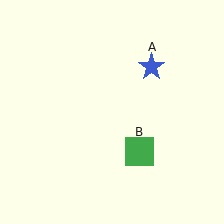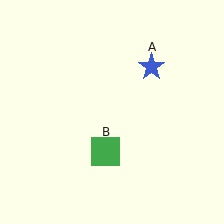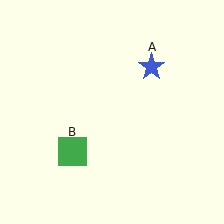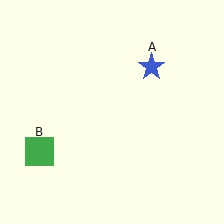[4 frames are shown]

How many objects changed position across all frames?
1 object changed position: green square (object B).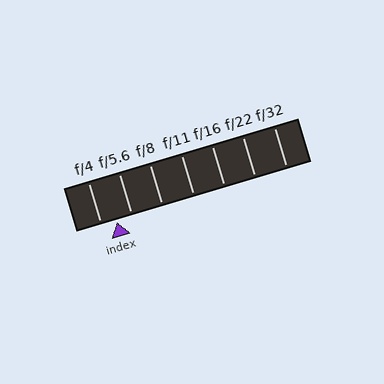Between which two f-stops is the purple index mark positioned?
The index mark is between f/4 and f/5.6.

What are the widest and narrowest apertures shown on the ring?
The widest aperture shown is f/4 and the narrowest is f/32.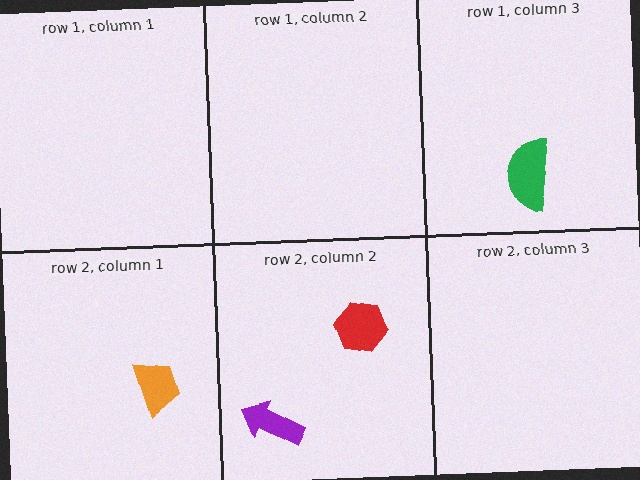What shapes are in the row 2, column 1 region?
The orange trapezoid.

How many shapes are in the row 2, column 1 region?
1.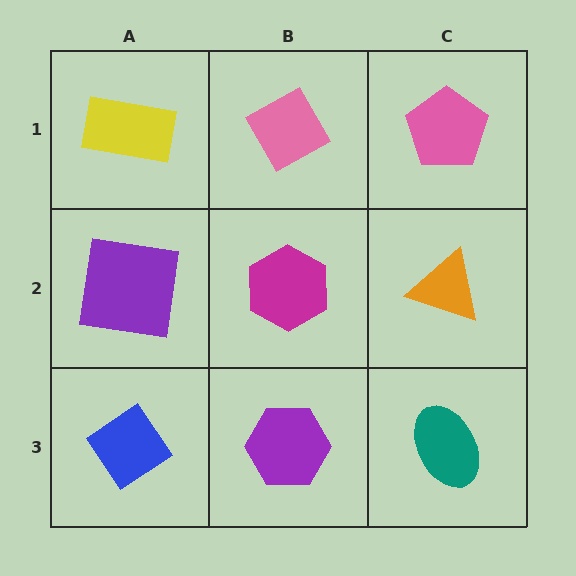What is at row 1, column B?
A pink diamond.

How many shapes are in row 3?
3 shapes.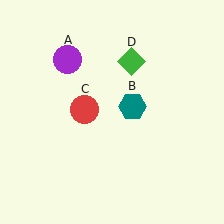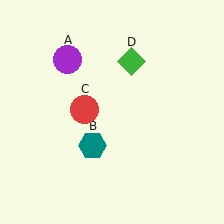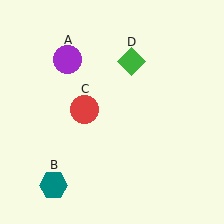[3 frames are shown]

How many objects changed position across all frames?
1 object changed position: teal hexagon (object B).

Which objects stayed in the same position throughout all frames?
Purple circle (object A) and red circle (object C) and green diamond (object D) remained stationary.